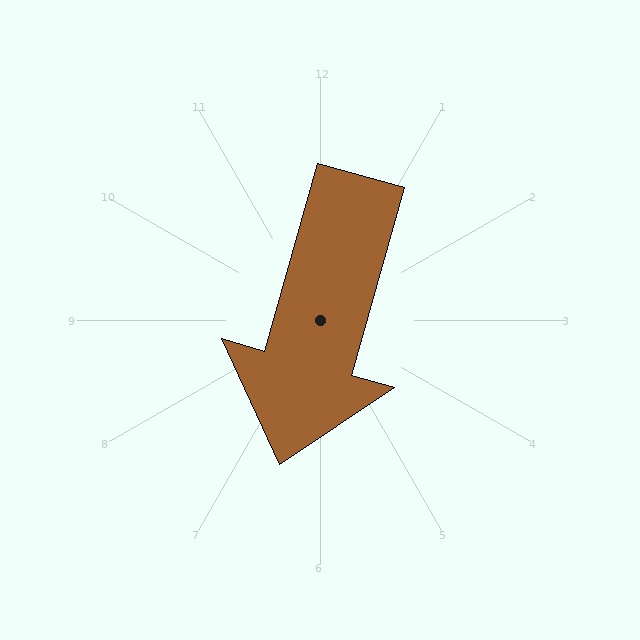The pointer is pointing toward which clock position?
Roughly 7 o'clock.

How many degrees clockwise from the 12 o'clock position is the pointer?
Approximately 196 degrees.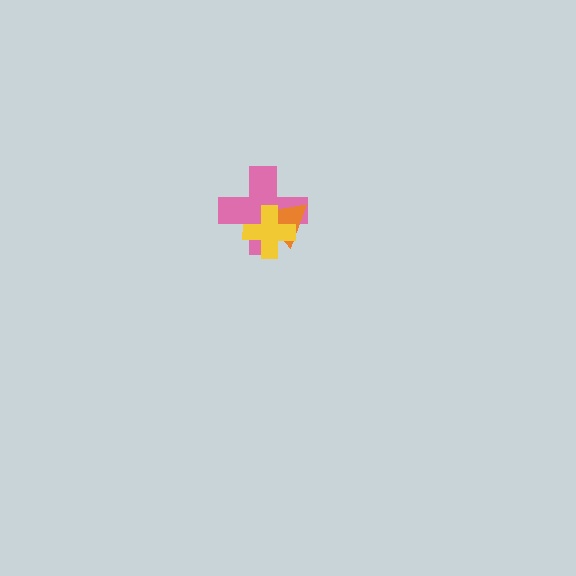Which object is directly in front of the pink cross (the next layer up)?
The orange triangle is directly in front of the pink cross.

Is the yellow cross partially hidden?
No, no other shape covers it.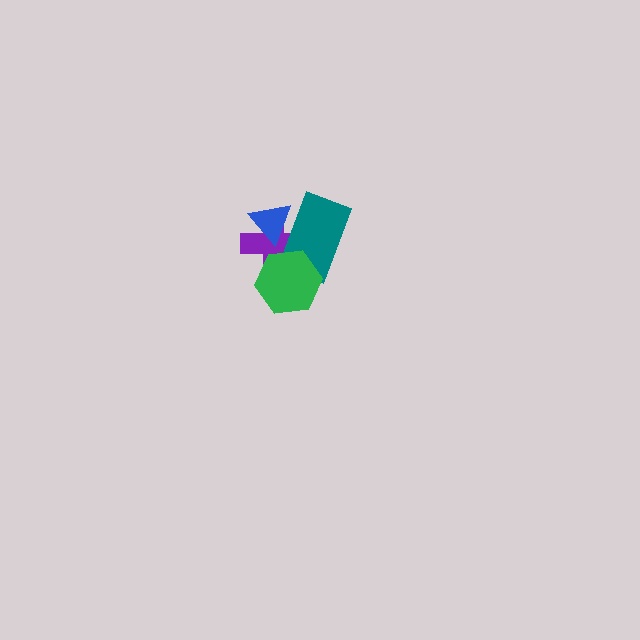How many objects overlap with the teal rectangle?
3 objects overlap with the teal rectangle.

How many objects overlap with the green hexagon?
2 objects overlap with the green hexagon.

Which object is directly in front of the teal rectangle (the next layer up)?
The green hexagon is directly in front of the teal rectangle.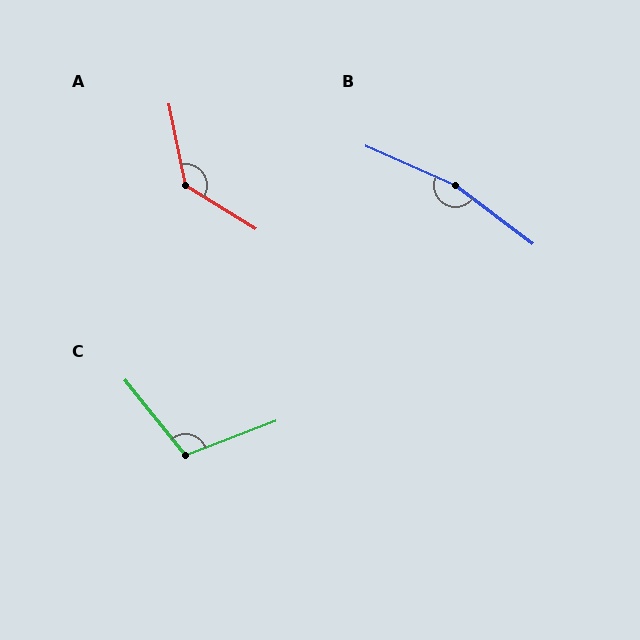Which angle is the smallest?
C, at approximately 108 degrees.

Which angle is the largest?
B, at approximately 167 degrees.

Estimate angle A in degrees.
Approximately 133 degrees.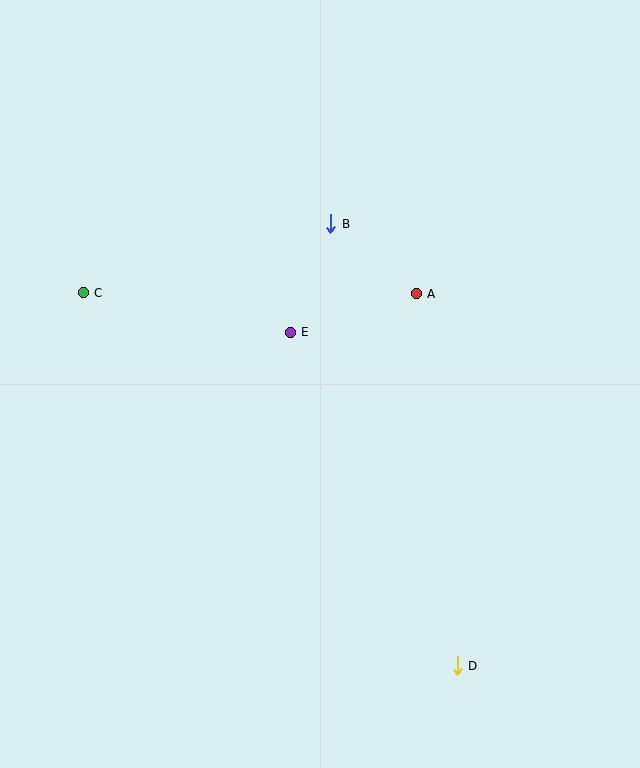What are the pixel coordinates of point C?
Point C is at (83, 293).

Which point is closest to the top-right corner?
Point A is closest to the top-right corner.